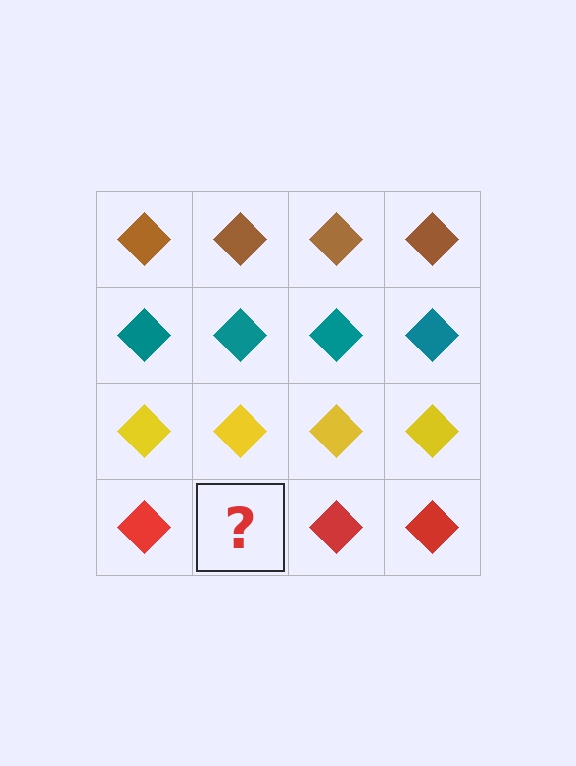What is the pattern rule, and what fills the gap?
The rule is that each row has a consistent color. The gap should be filled with a red diamond.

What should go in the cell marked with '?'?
The missing cell should contain a red diamond.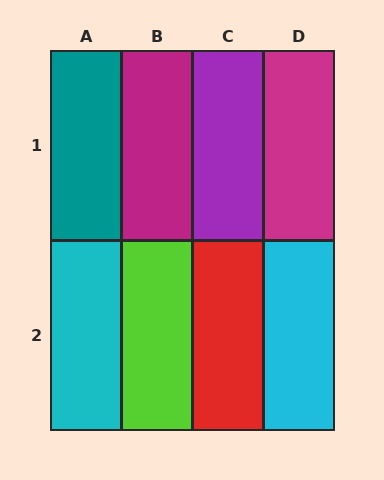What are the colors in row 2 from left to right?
Cyan, lime, red, cyan.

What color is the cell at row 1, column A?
Teal.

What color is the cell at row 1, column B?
Magenta.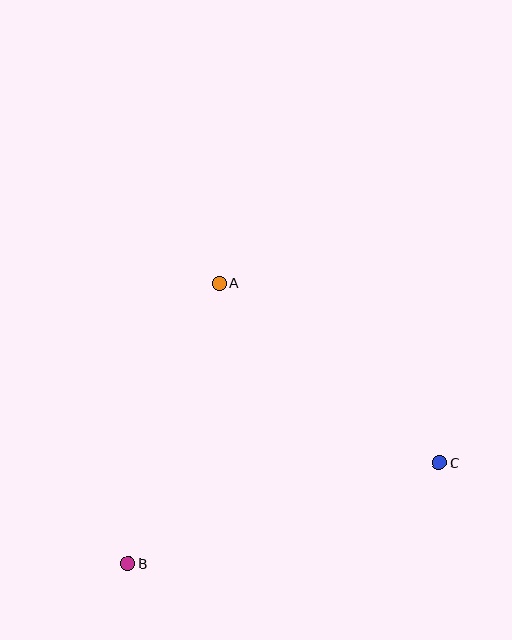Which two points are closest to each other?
Points A and C are closest to each other.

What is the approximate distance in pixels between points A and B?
The distance between A and B is approximately 295 pixels.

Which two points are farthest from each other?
Points B and C are farthest from each other.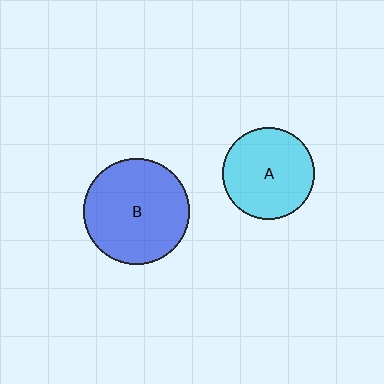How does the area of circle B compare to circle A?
Approximately 1.3 times.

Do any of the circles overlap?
No, none of the circles overlap.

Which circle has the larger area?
Circle B (blue).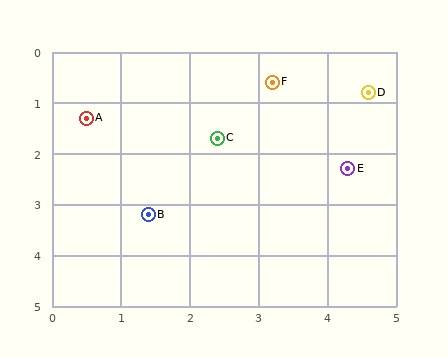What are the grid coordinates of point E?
Point E is at approximately (4.3, 2.3).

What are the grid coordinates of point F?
Point F is at approximately (3.2, 0.6).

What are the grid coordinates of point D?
Point D is at approximately (4.6, 0.8).